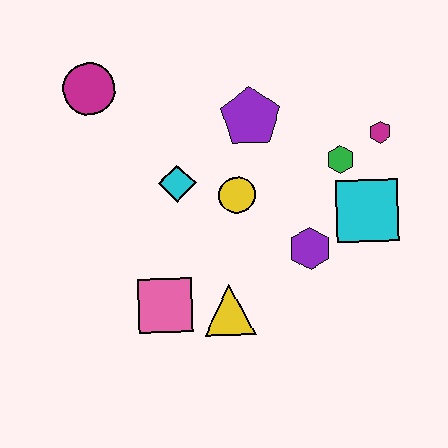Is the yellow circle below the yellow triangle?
No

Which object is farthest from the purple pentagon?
The pink square is farthest from the purple pentagon.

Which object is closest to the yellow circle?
The cyan diamond is closest to the yellow circle.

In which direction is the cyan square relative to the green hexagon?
The cyan square is below the green hexagon.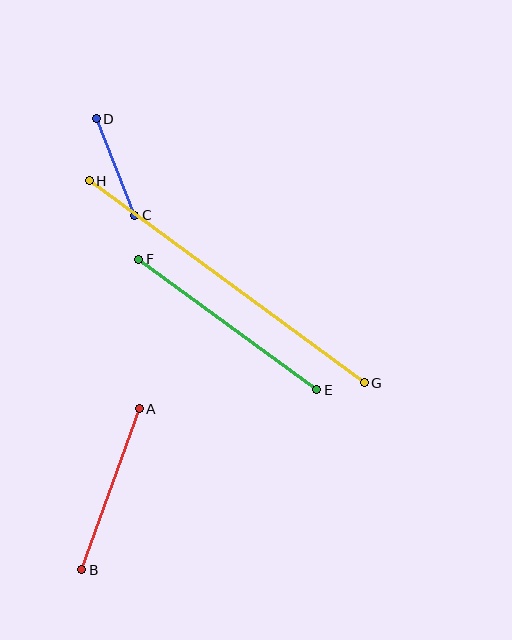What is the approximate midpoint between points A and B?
The midpoint is at approximately (111, 489) pixels.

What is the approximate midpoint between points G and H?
The midpoint is at approximately (227, 282) pixels.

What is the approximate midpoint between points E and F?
The midpoint is at approximately (228, 324) pixels.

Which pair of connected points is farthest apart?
Points G and H are farthest apart.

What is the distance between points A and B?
The distance is approximately 171 pixels.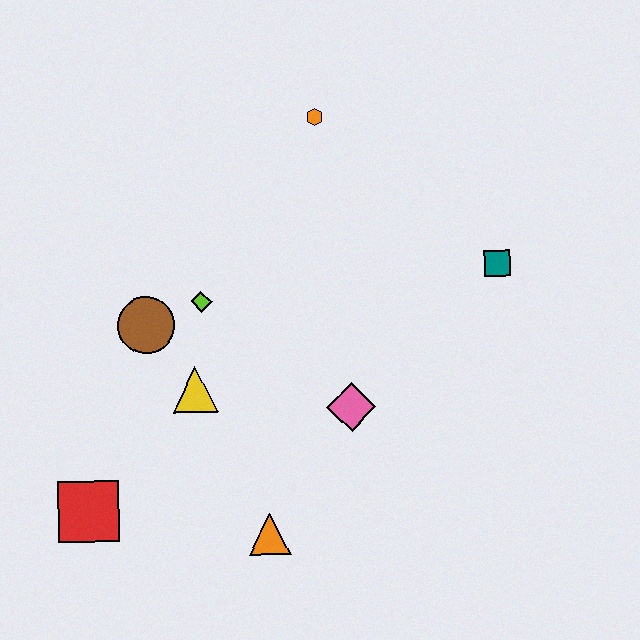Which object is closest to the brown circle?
The lime diamond is closest to the brown circle.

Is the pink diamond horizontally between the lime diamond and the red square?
No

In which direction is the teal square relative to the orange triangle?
The teal square is above the orange triangle.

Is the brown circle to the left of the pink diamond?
Yes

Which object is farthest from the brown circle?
The teal square is farthest from the brown circle.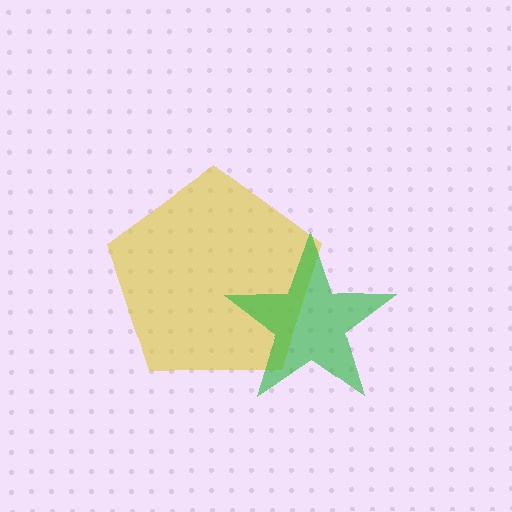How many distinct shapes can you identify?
There are 2 distinct shapes: a yellow pentagon, a green star.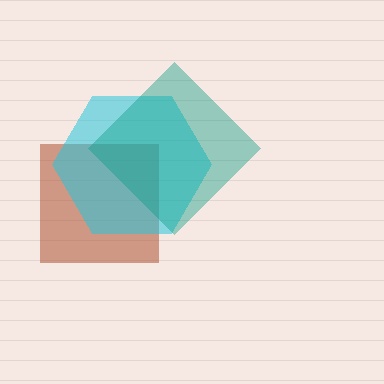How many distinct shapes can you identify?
There are 3 distinct shapes: a brown square, a cyan hexagon, a teal diamond.